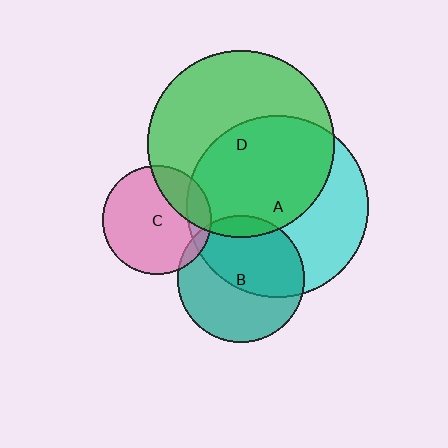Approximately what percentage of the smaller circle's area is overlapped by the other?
Approximately 50%.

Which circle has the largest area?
Circle D (green).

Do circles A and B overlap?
Yes.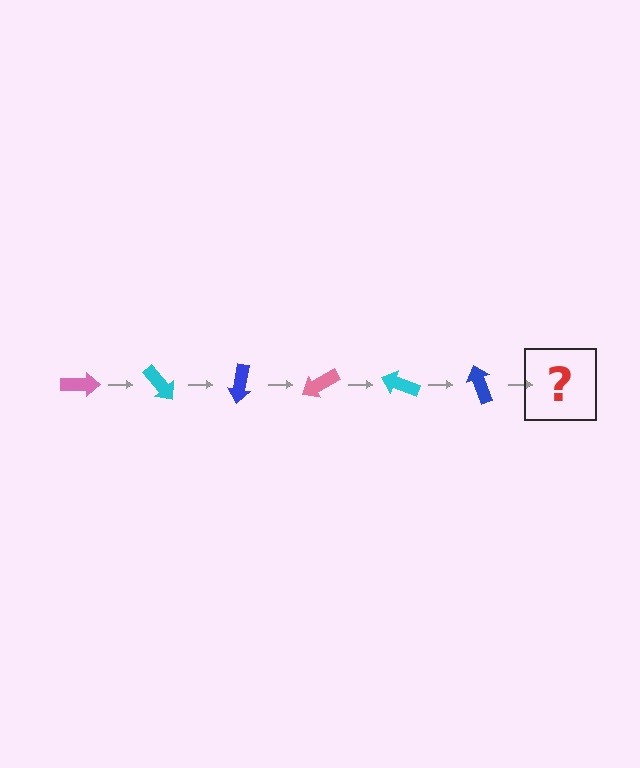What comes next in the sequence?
The next element should be a pink arrow, rotated 300 degrees from the start.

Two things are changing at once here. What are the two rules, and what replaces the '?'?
The two rules are that it rotates 50 degrees each step and the color cycles through pink, cyan, and blue. The '?' should be a pink arrow, rotated 300 degrees from the start.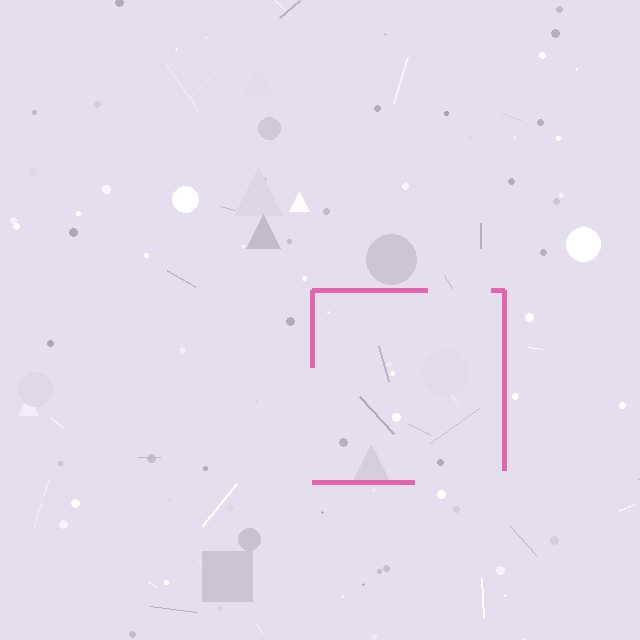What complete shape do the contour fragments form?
The contour fragments form a square.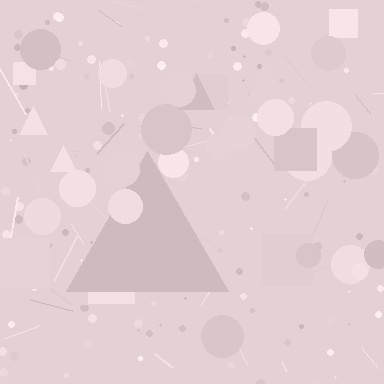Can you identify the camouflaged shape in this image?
The camouflaged shape is a triangle.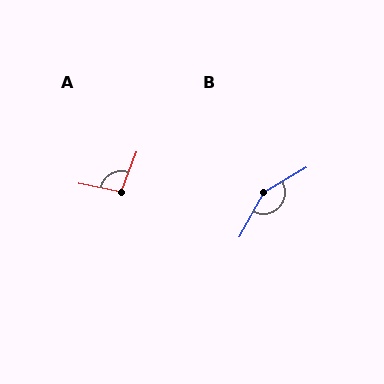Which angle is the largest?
B, at approximately 149 degrees.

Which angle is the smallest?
A, at approximately 100 degrees.